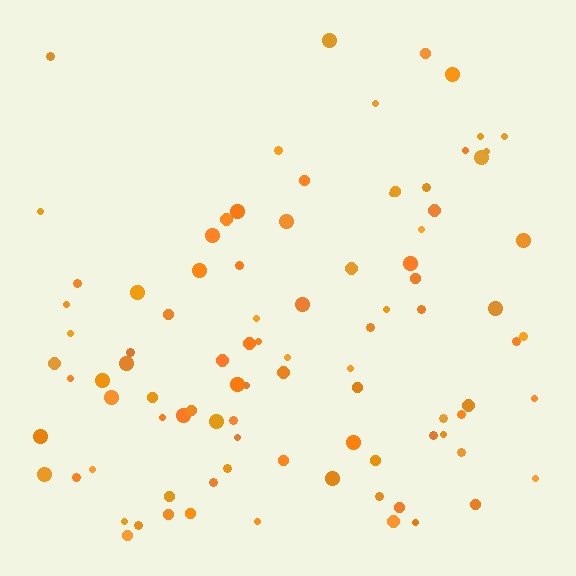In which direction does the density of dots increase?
From top to bottom, with the bottom side densest.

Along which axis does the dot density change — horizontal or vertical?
Vertical.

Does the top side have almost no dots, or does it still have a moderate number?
Still a moderate number, just noticeably fewer than the bottom.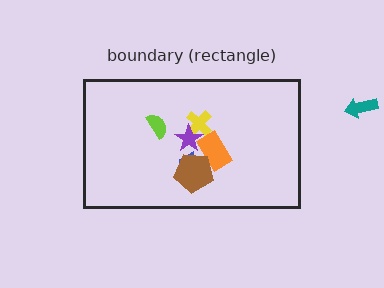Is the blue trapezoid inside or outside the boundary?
Inside.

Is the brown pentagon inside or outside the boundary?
Inside.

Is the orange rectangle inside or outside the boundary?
Inside.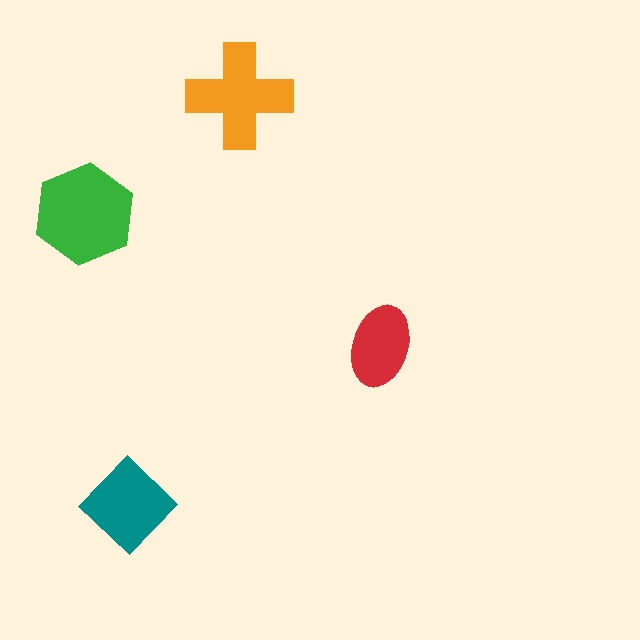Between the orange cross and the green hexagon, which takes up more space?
The green hexagon.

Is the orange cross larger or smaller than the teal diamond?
Larger.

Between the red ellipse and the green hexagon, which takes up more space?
The green hexagon.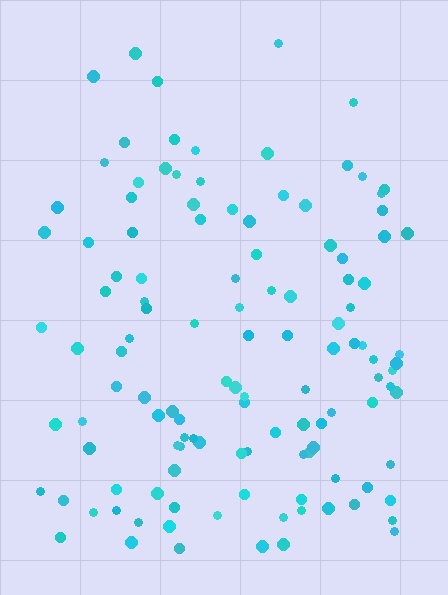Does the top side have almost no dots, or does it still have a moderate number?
Still a moderate number, just noticeably fewer than the bottom.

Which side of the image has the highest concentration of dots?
The bottom.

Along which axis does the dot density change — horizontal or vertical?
Vertical.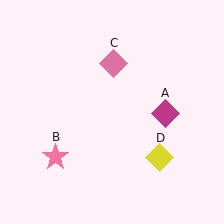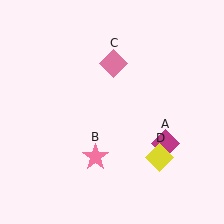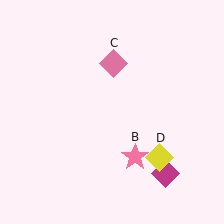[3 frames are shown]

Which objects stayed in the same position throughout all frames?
Pink diamond (object C) and yellow diamond (object D) remained stationary.